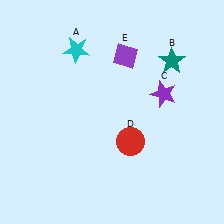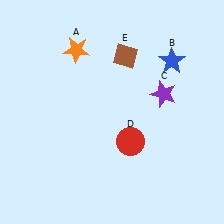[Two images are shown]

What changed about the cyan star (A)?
In Image 1, A is cyan. In Image 2, it changed to orange.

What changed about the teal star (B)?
In Image 1, B is teal. In Image 2, it changed to blue.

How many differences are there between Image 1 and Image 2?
There are 3 differences between the two images.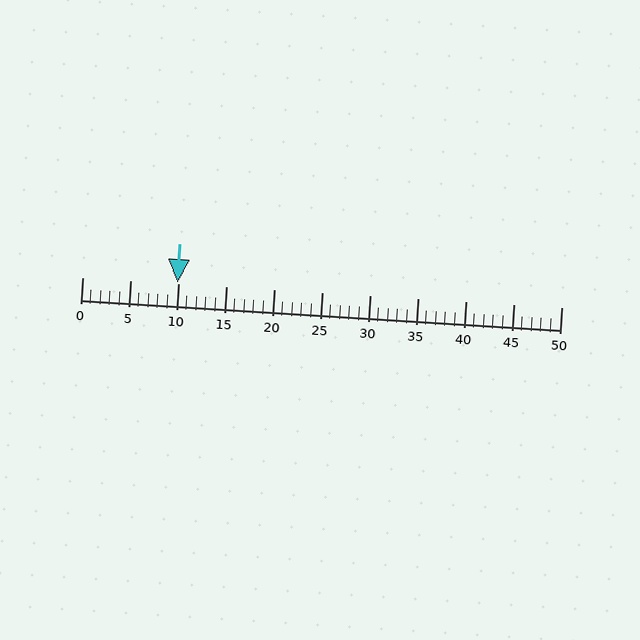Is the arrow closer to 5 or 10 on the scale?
The arrow is closer to 10.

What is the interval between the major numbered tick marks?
The major tick marks are spaced 5 units apart.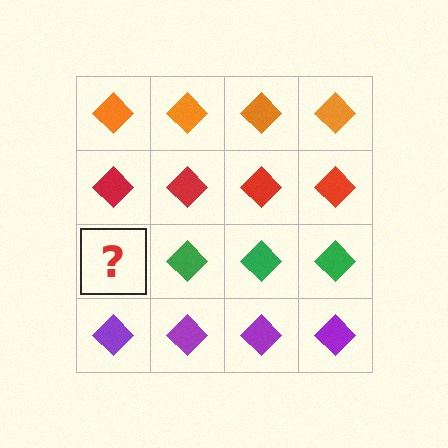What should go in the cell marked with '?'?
The missing cell should contain a green diamond.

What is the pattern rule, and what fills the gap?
The rule is that each row has a consistent color. The gap should be filled with a green diamond.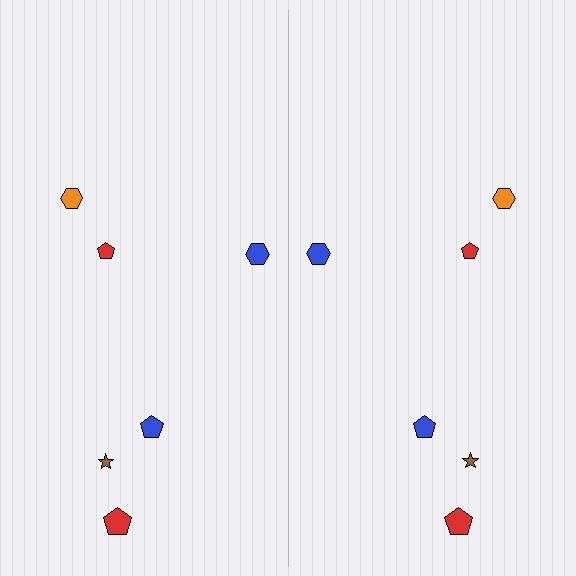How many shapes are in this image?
There are 12 shapes in this image.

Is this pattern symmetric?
Yes, this pattern has bilateral (reflection) symmetry.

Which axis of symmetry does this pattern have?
The pattern has a vertical axis of symmetry running through the center of the image.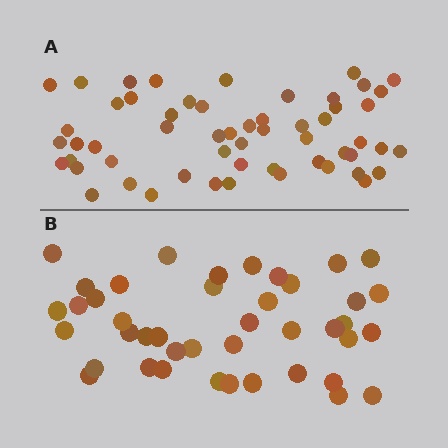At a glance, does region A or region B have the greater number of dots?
Region A (the top region) has more dots.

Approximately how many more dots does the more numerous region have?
Region A has approximately 15 more dots than region B.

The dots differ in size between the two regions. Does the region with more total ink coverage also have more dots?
No. Region B has more total ink coverage because its dots are larger, but region A actually contains more individual dots. Total area can be misleading — the number of items is what matters here.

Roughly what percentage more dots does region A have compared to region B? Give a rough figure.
About 35% more.